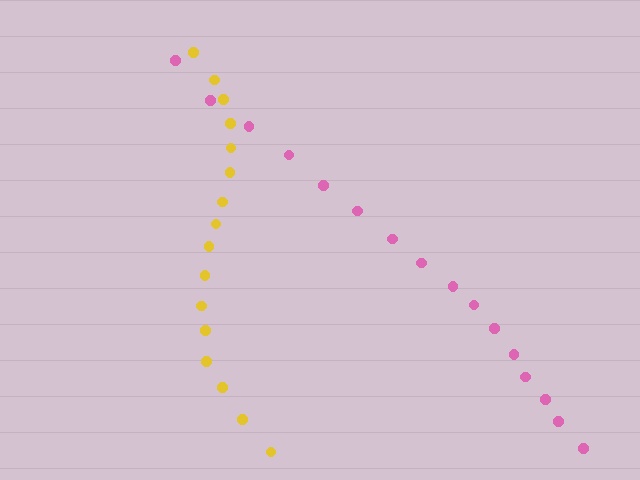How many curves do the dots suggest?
There are 2 distinct paths.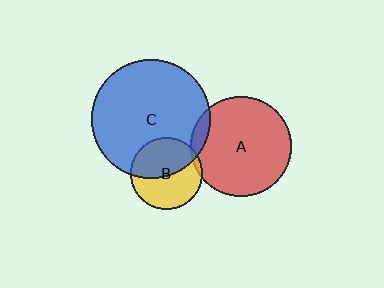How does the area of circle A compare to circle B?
Approximately 1.9 times.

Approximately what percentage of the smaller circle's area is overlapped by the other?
Approximately 10%.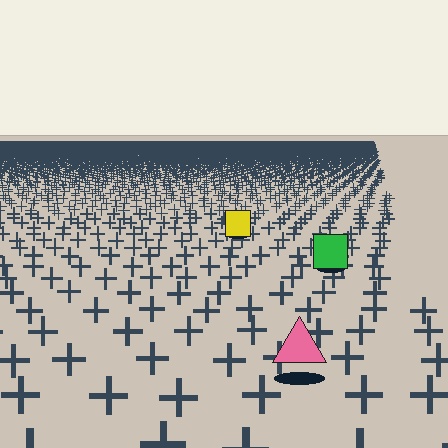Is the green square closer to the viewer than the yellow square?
Yes. The green square is closer — you can tell from the texture gradient: the ground texture is coarser near it.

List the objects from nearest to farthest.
From nearest to farthest: the pink triangle, the green square, the yellow square.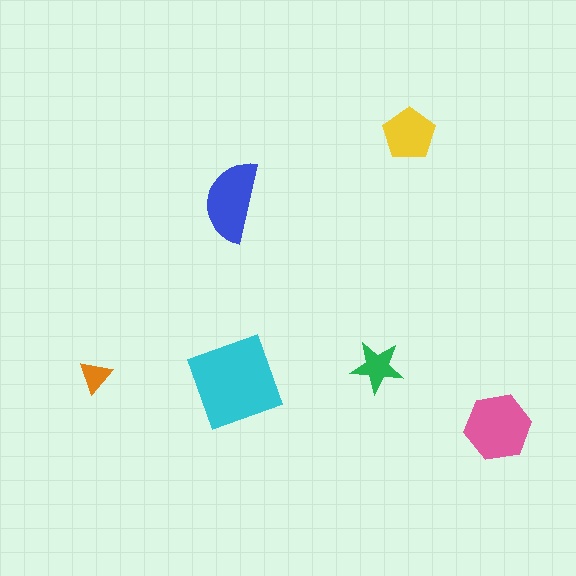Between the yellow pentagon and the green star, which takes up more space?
The yellow pentagon.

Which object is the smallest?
The orange triangle.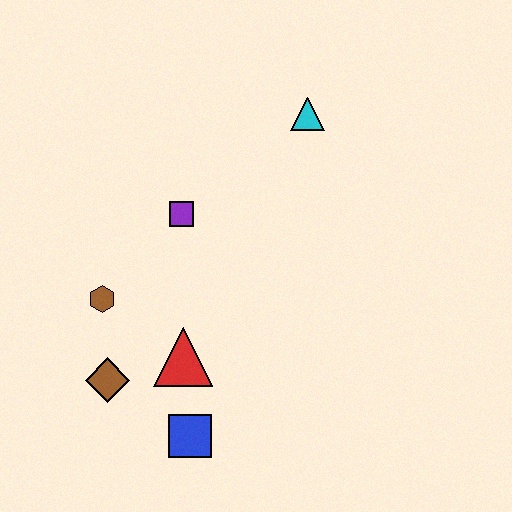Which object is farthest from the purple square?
The blue square is farthest from the purple square.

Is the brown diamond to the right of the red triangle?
No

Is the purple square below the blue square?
No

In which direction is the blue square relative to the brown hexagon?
The blue square is below the brown hexagon.